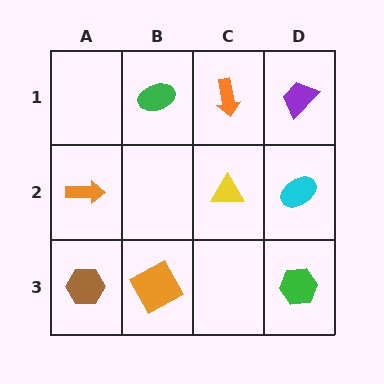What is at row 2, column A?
An orange arrow.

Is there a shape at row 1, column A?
No, that cell is empty.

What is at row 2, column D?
A cyan ellipse.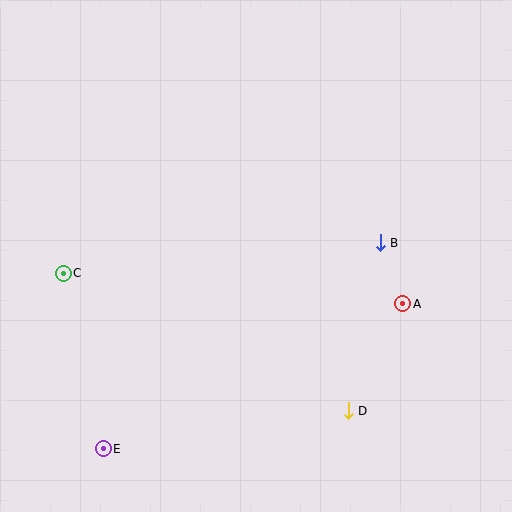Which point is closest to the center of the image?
Point B at (380, 243) is closest to the center.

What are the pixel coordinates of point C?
Point C is at (63, 273).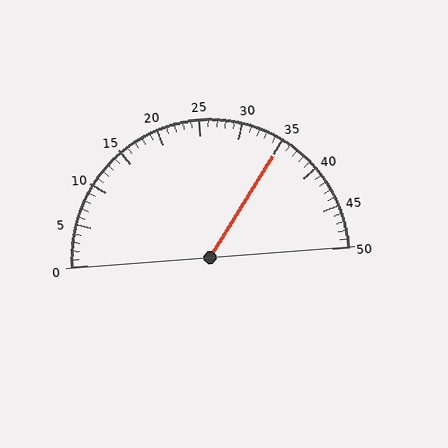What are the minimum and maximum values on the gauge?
The gauge ranges from 0 to 50.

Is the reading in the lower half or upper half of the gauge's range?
The reading is in the upper half of the range (0 to 50).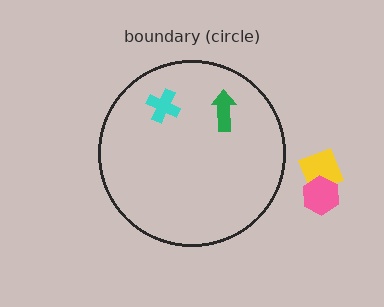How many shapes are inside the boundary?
2 inside, 2 outside.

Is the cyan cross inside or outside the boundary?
Inside.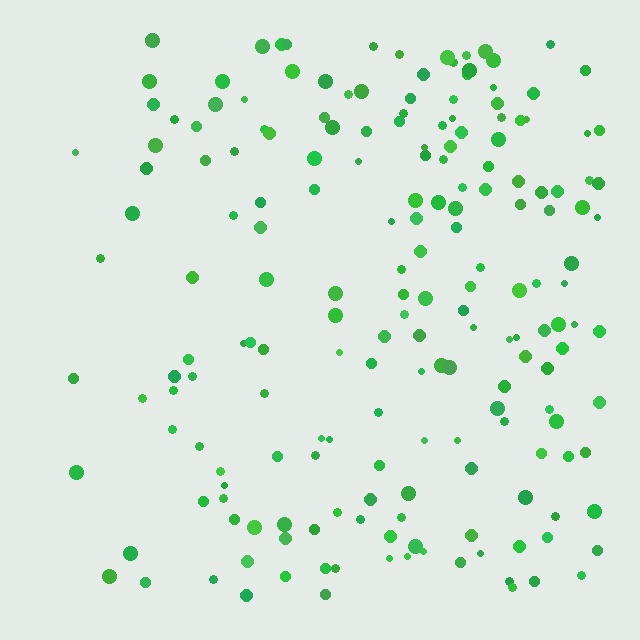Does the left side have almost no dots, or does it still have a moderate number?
Still a moderate number, just noticeably fewer than the right.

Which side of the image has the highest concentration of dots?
The right.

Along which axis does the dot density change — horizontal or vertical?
Horizontal.